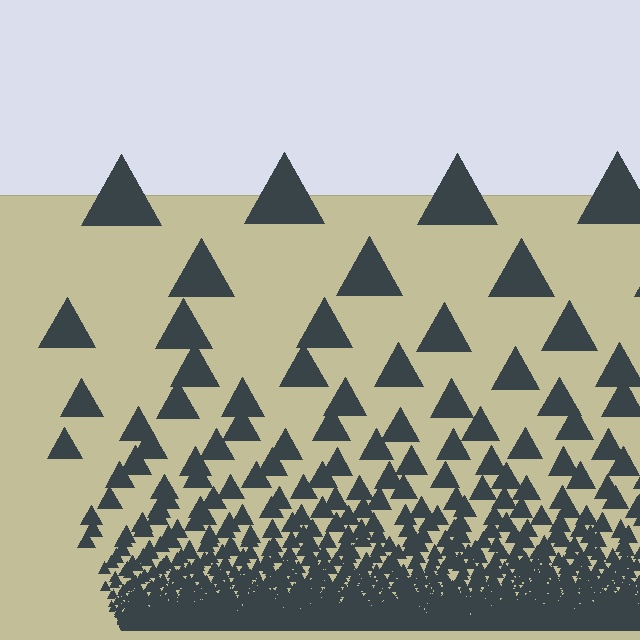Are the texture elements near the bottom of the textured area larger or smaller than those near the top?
Smaller. The gradient is inverted — elements near the bottom are smaller and denser.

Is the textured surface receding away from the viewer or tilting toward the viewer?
The surface appears to tilt toward the viewer. Texture elements get larger and sparser toward the top.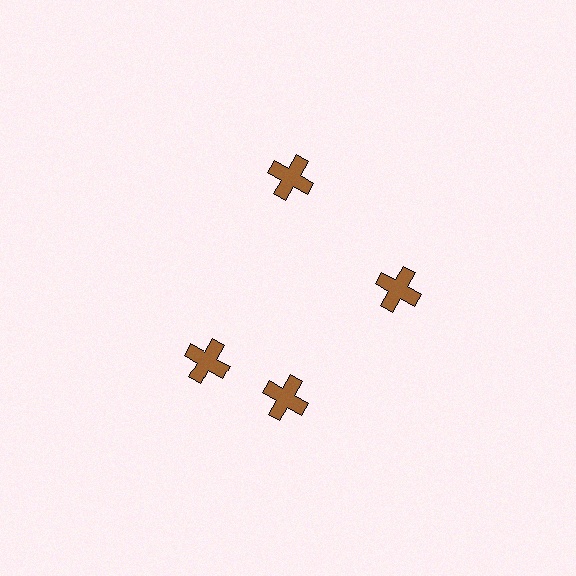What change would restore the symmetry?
The symmetry would be restored by rotating it back into even spacing with its neighbors so that all 4 crosses sit at equal angles and equal distance from the center.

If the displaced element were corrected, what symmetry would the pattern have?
It would have 4-fold rotational symmetry — the pattern would map onto itself every 90 degrees.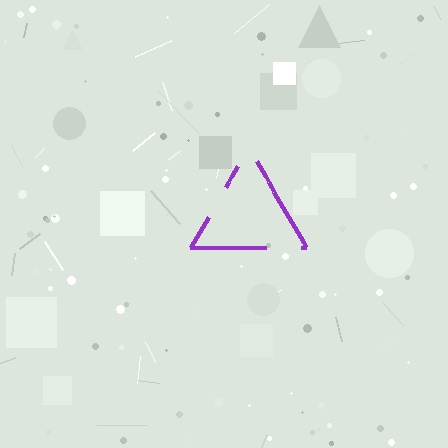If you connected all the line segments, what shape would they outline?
They would outline a triangle.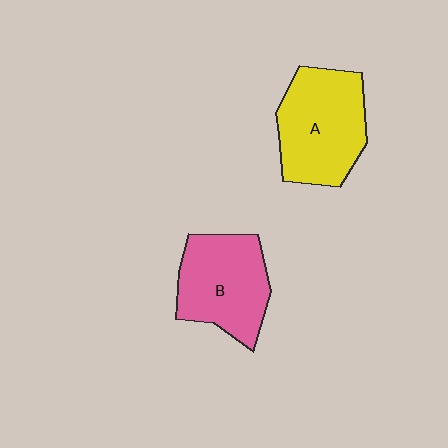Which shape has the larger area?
Shape A (yellow).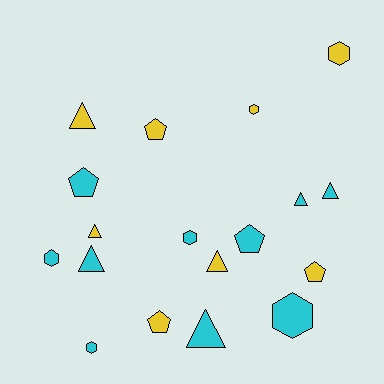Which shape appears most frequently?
Triangle, with 7 objects.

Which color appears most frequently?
Cyan, with 10 objects.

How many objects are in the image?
There are 18 objects.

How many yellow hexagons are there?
There are 2 yellow hexagons.